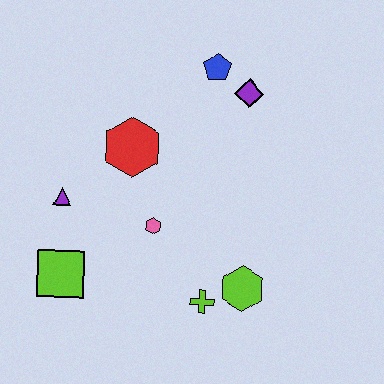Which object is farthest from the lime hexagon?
The blue pentagon is farthest from the lime hexagon.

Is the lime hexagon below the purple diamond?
Yes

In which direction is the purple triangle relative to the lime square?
The purple triangle is above the lime square.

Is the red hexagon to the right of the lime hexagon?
No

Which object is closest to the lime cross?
The lime hexagon is closest to the lime cross.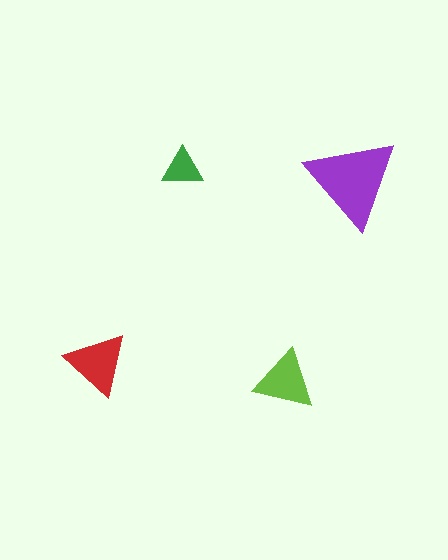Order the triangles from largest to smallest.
the purple one, the red one, the lime one, the green one.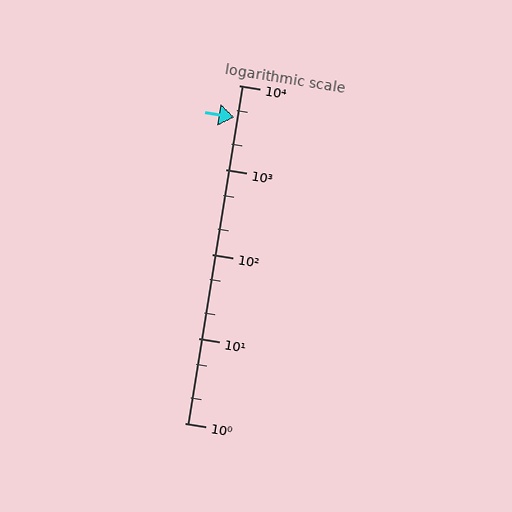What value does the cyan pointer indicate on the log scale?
The pointer indicates approximately 4200.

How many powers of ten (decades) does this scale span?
The scale spans 4 decades, from 1 to 10000.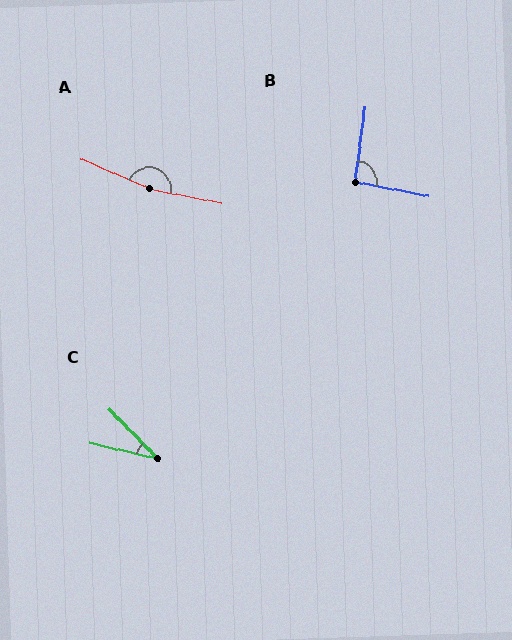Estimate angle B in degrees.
Approximately 93 degrees.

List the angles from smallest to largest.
C (33°), B (93°), A (168°).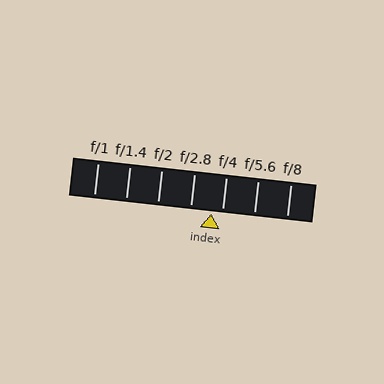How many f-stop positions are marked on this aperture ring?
There are 7 f-stop positions marked.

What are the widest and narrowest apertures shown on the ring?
The widest aperture shown is f/1 and the narrowest is f/8.